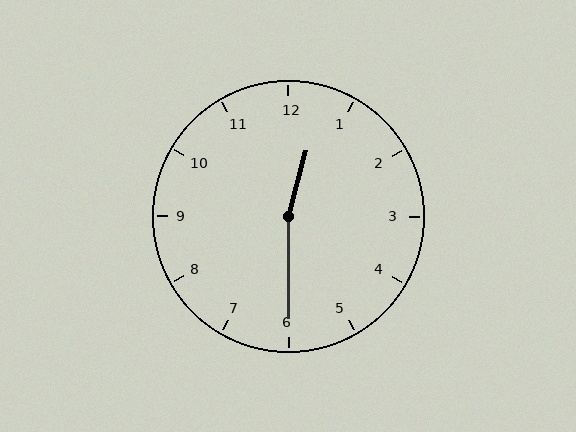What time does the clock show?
12:30.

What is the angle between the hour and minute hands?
Approximately 165 degrees.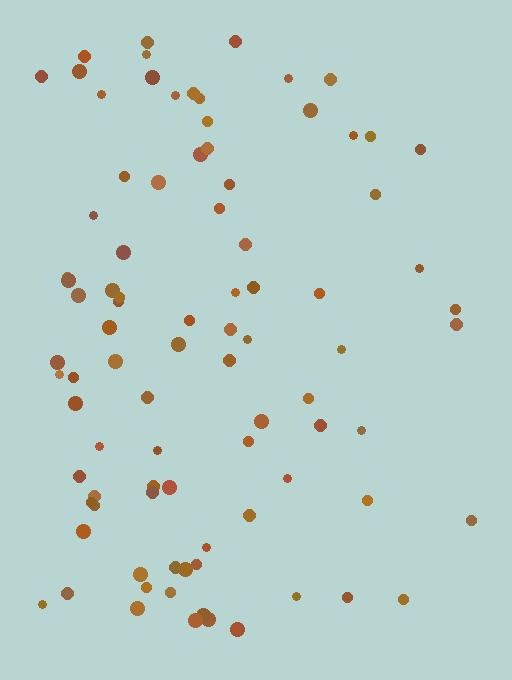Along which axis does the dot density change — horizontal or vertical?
Horizontal.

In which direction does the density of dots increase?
From right to left, with the left side densest.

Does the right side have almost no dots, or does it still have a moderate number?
Still a moderate number, just noticeably fewer than the left.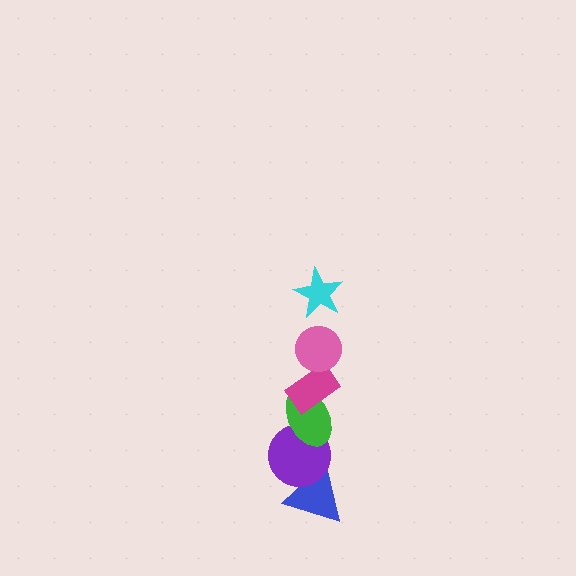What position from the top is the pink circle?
The pink circle is 2nd from the top.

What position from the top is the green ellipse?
The green ellipse is 4th from the top.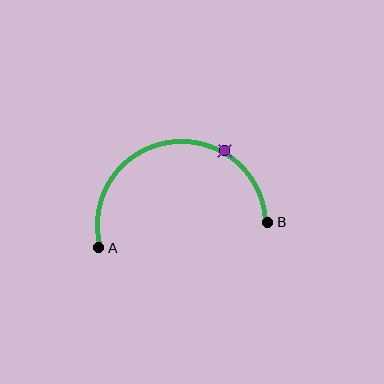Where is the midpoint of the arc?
The arc midpoint is the point on the curve farthest from the straight line joining A and B. It sits above that line.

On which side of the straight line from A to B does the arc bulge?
The arc bulges above the straight line connecting A and B.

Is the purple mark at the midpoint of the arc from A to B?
No. The purple mark lies on the arc but is closer to endpoint B. The arc midpoint would be at the point on the curve equidistant along the arc from both A and B.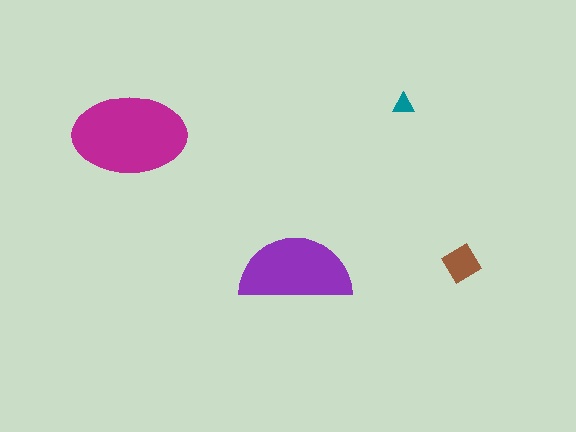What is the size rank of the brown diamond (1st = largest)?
3rd.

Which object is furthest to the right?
The brown diamond is rightmost.